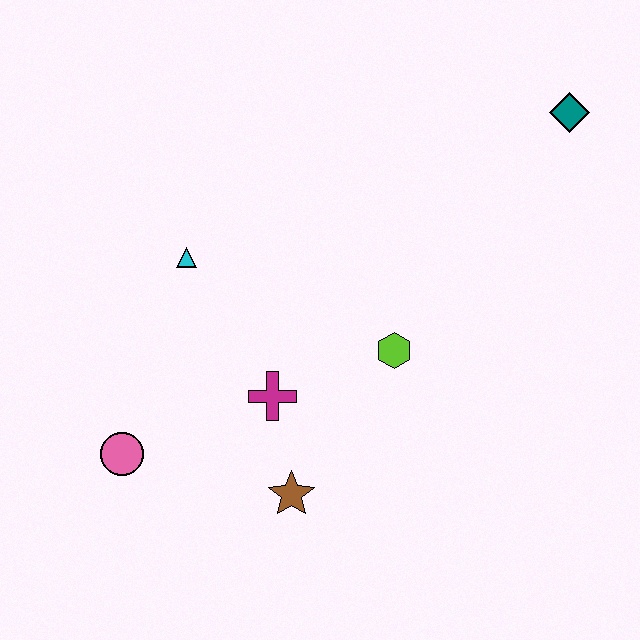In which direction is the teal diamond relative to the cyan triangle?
The teal diamond is to the right of the cyan triangle.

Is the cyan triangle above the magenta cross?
Yes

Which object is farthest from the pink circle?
The teal diamond is farthest from the pink circle.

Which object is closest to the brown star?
The magenta cross is closest to the brown star.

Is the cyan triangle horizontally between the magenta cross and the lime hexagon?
No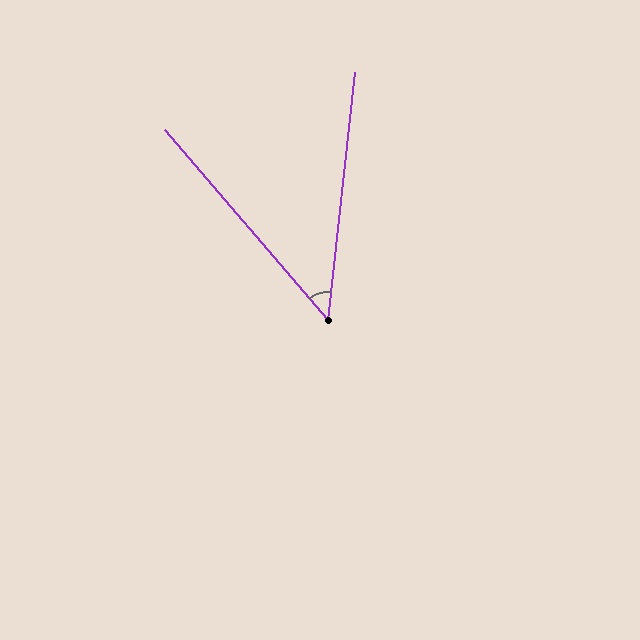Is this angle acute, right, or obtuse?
It is acute.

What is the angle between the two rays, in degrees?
Approximately 47 degrees.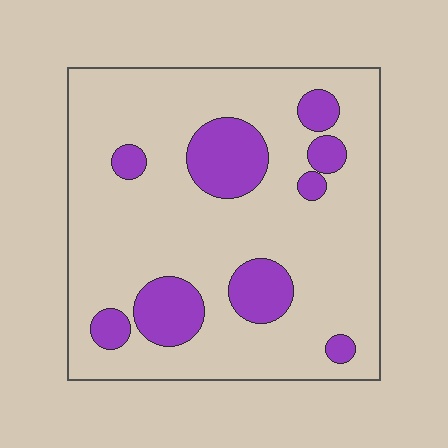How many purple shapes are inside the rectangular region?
9.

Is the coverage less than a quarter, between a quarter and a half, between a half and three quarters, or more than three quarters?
Less than a quarter.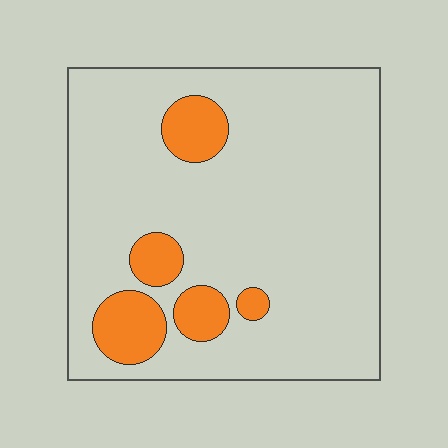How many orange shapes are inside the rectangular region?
5.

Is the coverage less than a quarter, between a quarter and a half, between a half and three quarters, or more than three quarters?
Less than a quarter.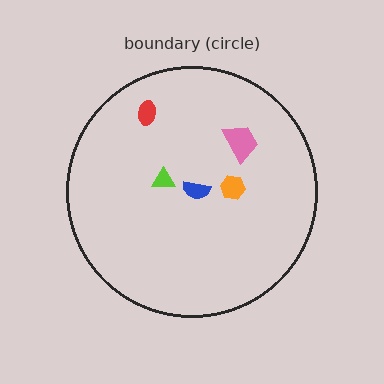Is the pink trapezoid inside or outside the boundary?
Inside.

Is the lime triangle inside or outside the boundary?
Inside.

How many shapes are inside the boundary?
5 inside, 0 outside.